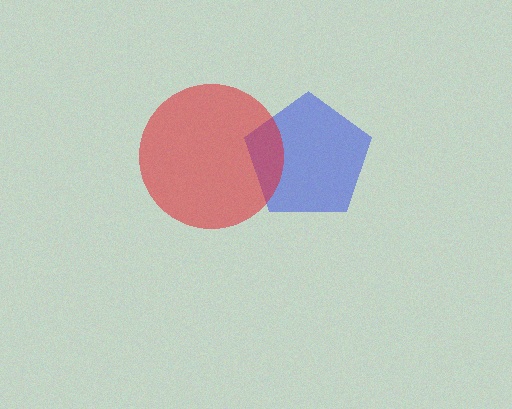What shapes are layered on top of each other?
The layered shapes are: a blue pentagon, a red circle.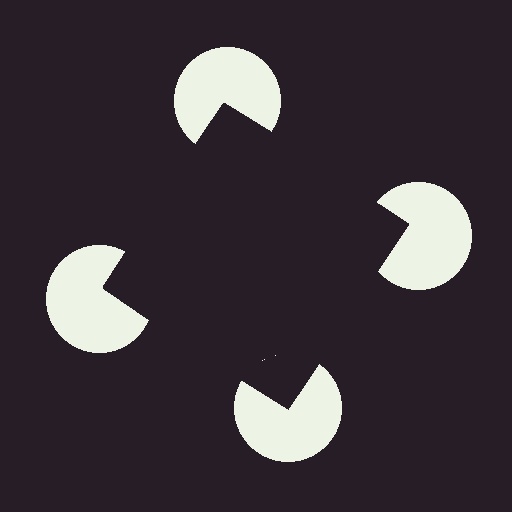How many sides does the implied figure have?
4 sides.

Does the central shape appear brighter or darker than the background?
It typically appears slightly darker than the background, even though no actual brightness change is drawn.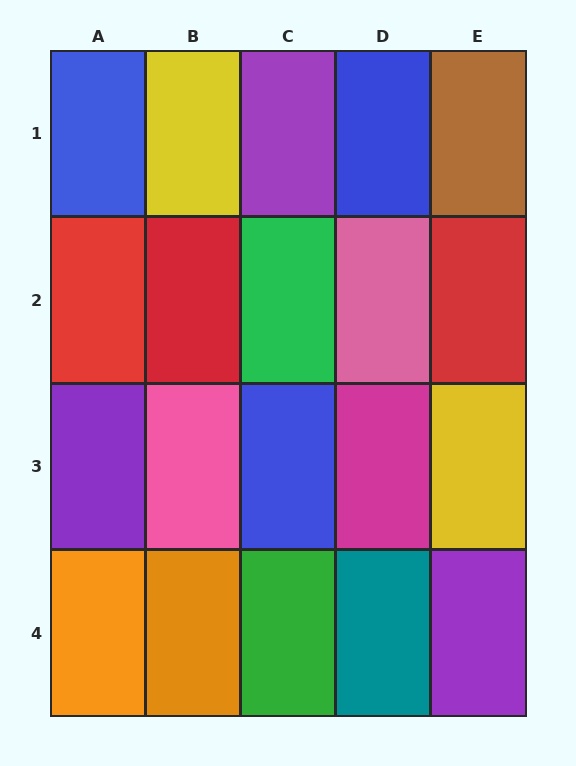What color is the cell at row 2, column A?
Red.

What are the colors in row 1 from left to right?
Blue, yellow, purple, blue, brown.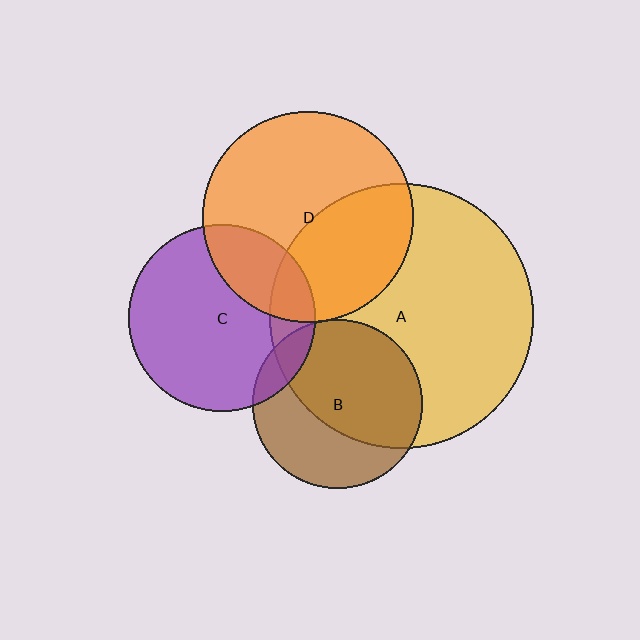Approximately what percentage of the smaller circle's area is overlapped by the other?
Approximately 40%.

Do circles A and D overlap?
Yes.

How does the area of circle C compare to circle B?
Approximately 1.2 times.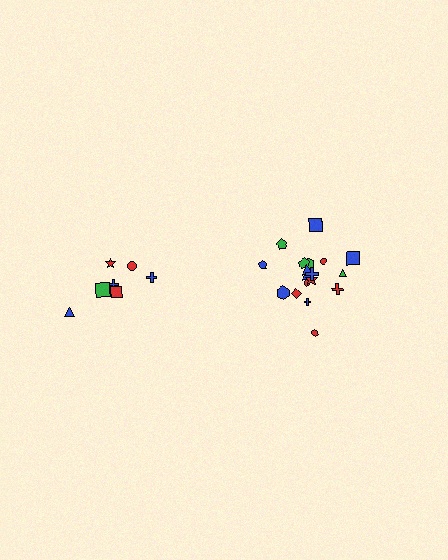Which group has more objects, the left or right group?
The right group.